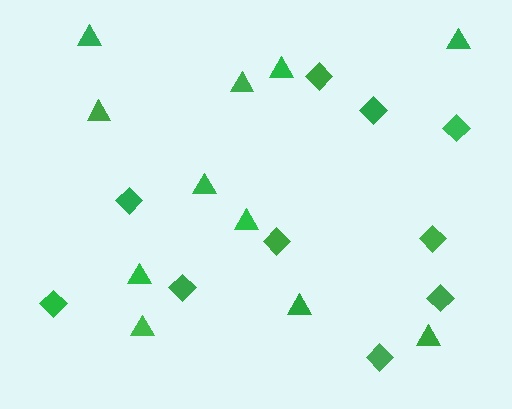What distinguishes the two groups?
There are 2 groups: one group of triangles (11) and one group of diamonds (10).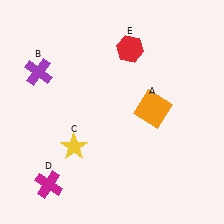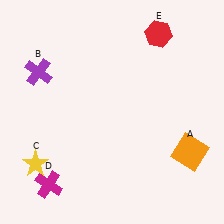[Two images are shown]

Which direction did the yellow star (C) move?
The yellow star (C) moved left.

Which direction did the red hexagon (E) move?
The red hexagon (E) moved right.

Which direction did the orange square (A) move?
The orange square (A) moved down.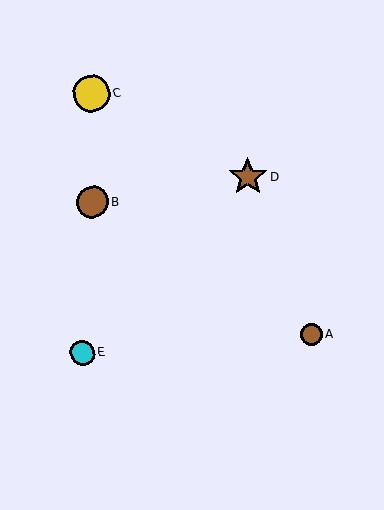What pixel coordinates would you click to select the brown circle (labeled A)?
Click at (312, 335) to select the brown circle A.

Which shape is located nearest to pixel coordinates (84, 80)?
The yellow circle (labeled C) at (92, 93) is nearest to that location.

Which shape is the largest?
The brown star (labeled D) is the largest.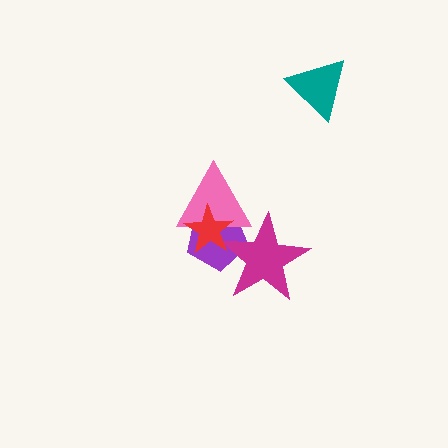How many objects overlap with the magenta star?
3 objects overlap with the magenta star.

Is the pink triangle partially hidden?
Yes, it is partially covered by another shape.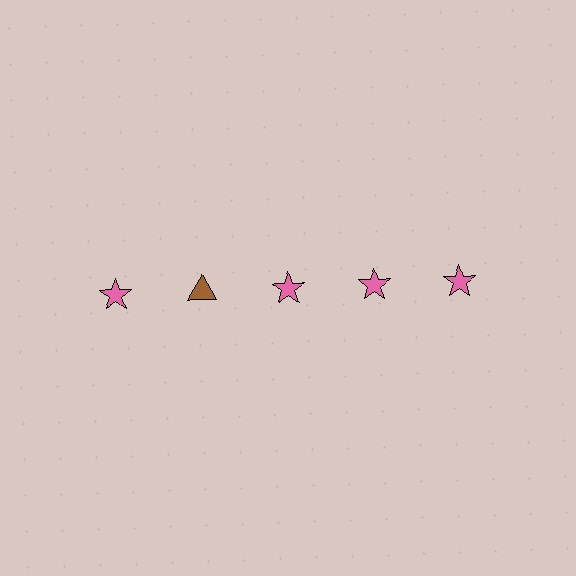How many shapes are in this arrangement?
There are 5 shapes arranged in a grid pattern.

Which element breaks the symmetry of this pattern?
The brown triangle in the top row, second from left column breaks the symmetry. All other shapes are pink stars.